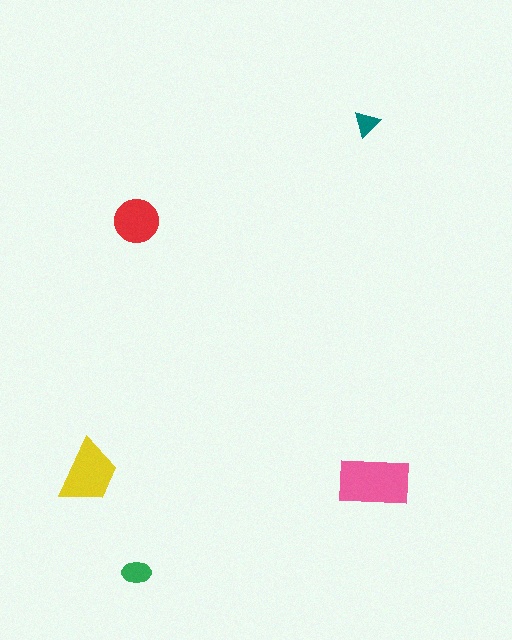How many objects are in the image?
There are 5 objects in the image.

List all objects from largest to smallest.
The pink rectangle, the yellow trapezoid, the red circle, the green ellipse, the teal triangle.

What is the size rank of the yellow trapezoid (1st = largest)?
2nd.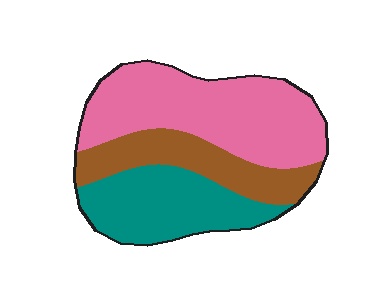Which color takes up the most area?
Pink, at roughly 45%.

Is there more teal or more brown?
Teal.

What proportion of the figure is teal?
Teal covers around 30% of the figure.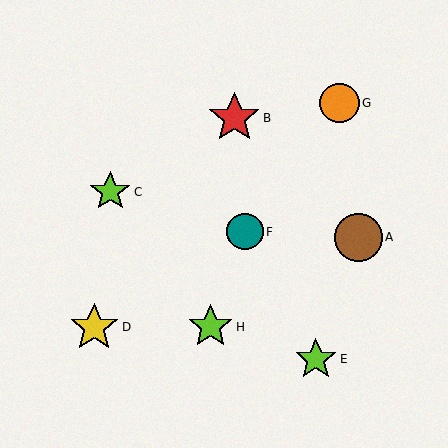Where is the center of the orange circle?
The center of the orange circle is at (340, 103).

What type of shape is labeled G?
Shape G is an orange circle.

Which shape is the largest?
The red star (labeled B) is the largest.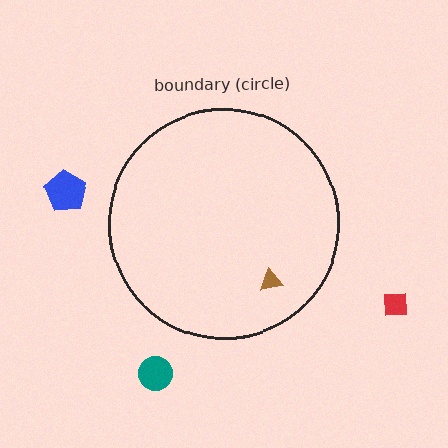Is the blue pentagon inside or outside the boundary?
Outside.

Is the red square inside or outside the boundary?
Outside.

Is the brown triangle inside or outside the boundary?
Inside.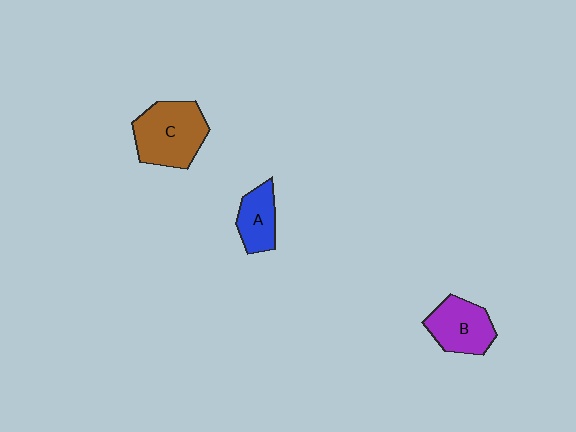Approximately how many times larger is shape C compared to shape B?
Approximately 1.3 times.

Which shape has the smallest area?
Shape A (blue).